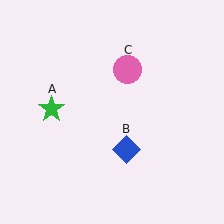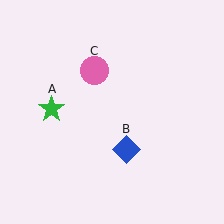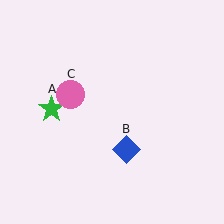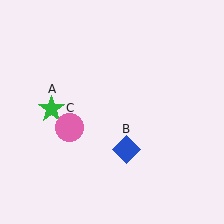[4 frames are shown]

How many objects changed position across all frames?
1 object changed position: pink circle (object C).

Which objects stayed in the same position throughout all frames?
Green star (object A) and blue diamond (object B) remained stationary.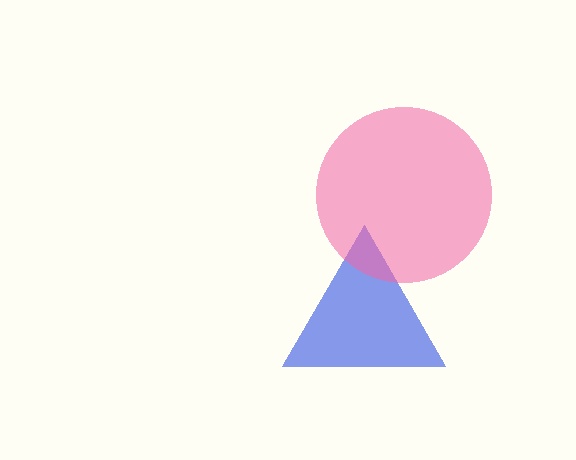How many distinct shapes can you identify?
There are 2 distinct shapes: a blue triangle, a pink circle.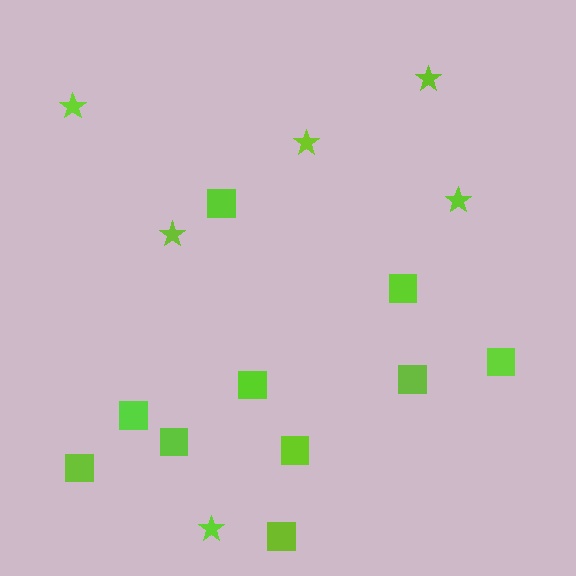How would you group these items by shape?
There are 2 groups: one group of stars (6) and one group of squares (10).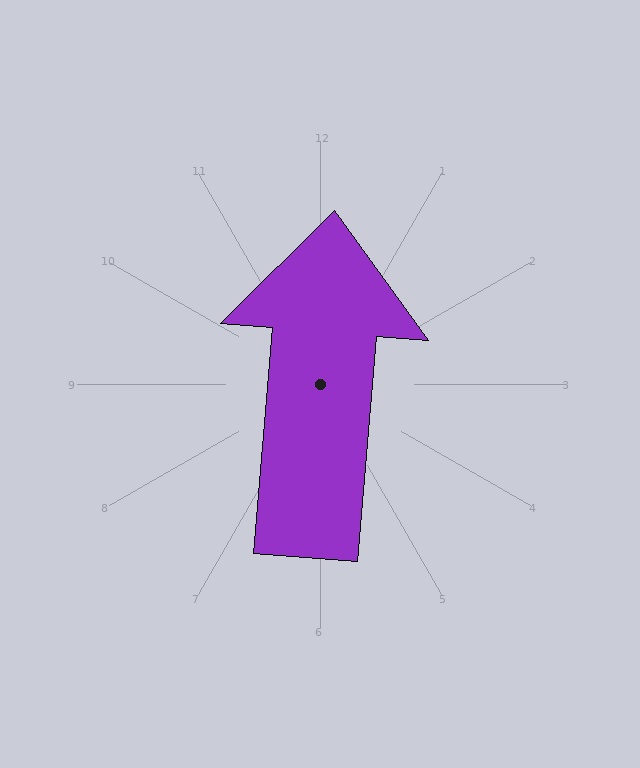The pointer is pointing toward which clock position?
Roughly 12 o'clock.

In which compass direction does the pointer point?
North.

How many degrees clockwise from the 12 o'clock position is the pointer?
Approximately 5 degrees.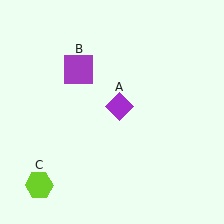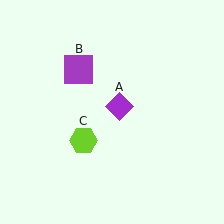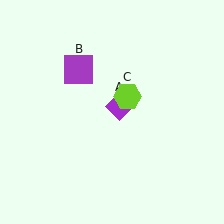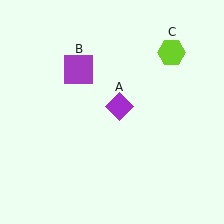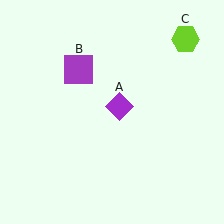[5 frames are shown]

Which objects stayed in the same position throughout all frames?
Purple diamond (object A) and purple square (object B) remained stationary.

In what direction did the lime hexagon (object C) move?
The lime hexagon (object C) moved up and to the right.